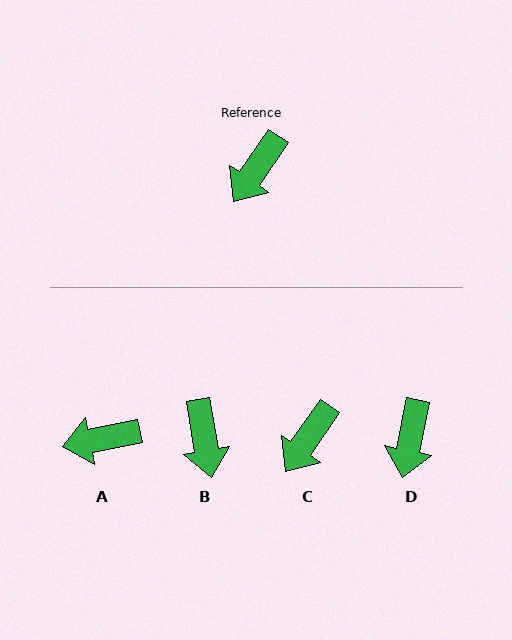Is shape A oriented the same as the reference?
No, it is off by about 44 degrees.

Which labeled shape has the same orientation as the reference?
C.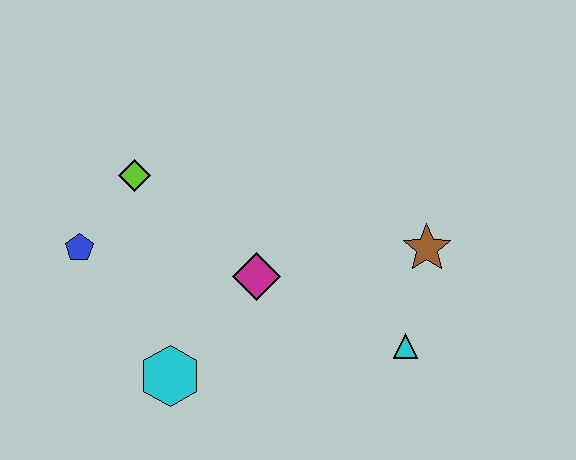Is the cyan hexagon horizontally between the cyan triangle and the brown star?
No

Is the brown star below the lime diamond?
Yes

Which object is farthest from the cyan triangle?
The blue pentagon is farthest from the cyan triangle.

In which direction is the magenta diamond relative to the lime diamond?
The magenta diamond is to the right of the lime diamond.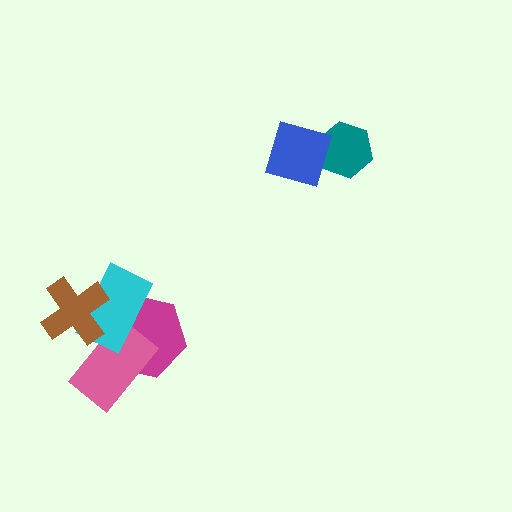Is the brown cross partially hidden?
No, no other shape covers it.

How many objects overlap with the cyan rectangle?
3 objects overlap with the cyan rectangle.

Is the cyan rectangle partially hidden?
Yes, it is partially covered by another shape.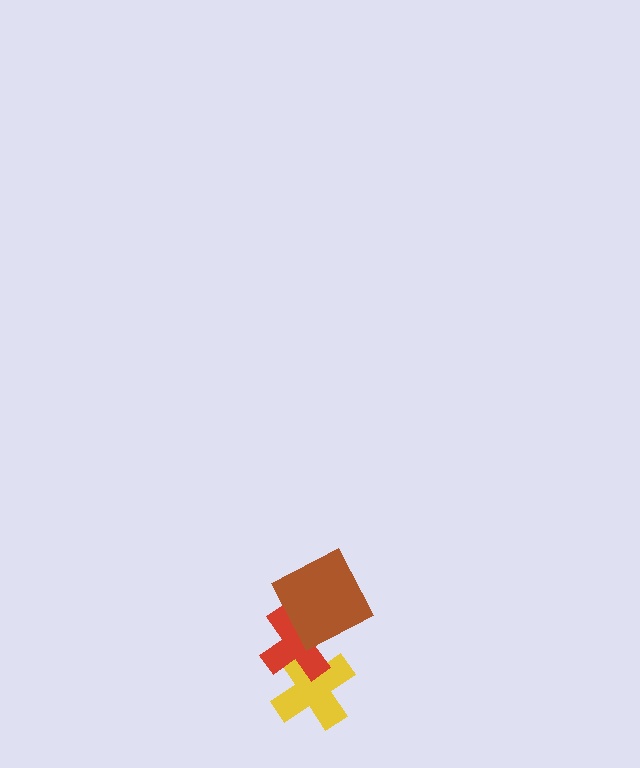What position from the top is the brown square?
The brown square is 1st from the top.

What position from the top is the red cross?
The red cross is 2nd from the top.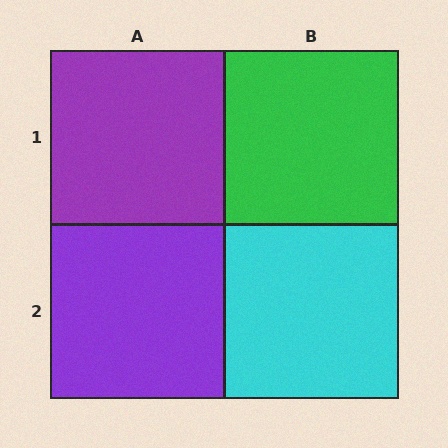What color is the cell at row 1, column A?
Purple.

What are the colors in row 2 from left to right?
Purple, cyan.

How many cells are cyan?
1 cell is cyan.